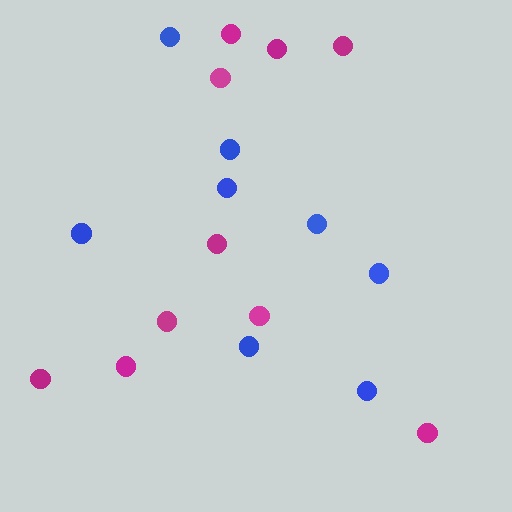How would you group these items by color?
There are 2 groups: one group of magenta circles (10) and one group of blue circles (8).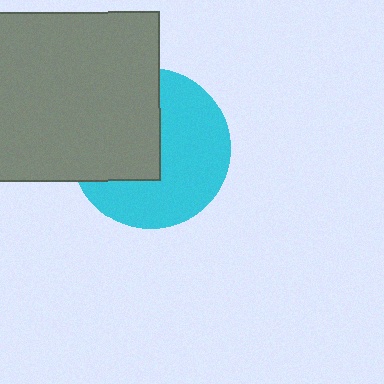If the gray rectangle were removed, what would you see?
You would see the complete cyan circle.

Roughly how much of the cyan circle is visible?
About half of it is visible (roughly 56%).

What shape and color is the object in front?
The object in front is a gray rectangle.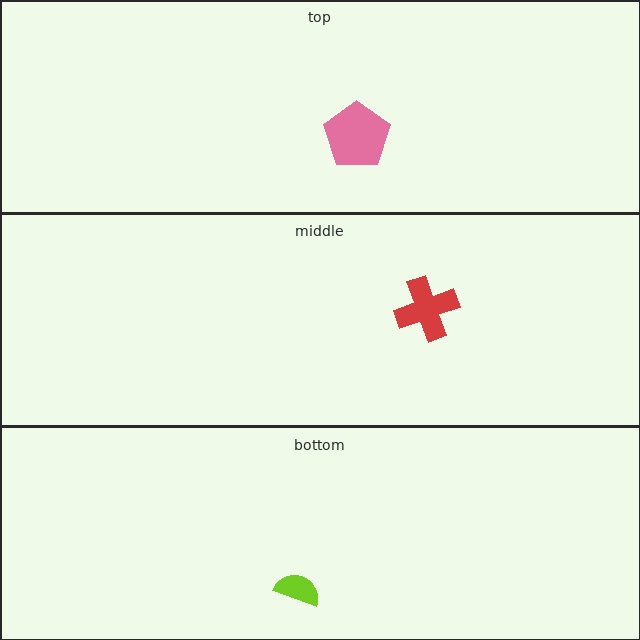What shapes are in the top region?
The pink pentagon.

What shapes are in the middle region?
The red cross.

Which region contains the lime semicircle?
The bottom region.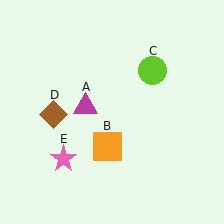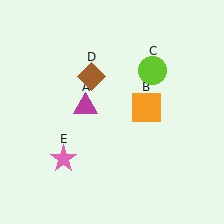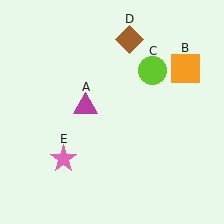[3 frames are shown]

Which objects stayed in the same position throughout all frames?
Magenta triangle (object A) and lime circle (object C) and pink star (object E) remained stationary.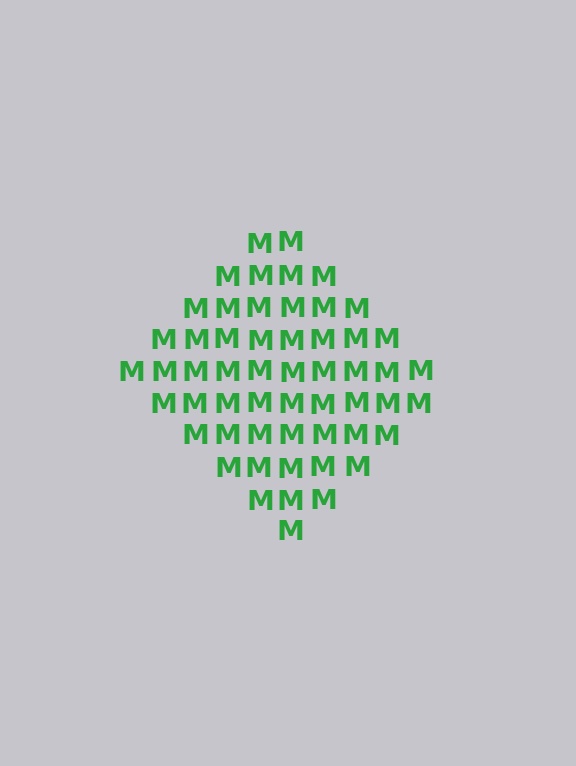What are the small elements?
The small elements are letter M's.